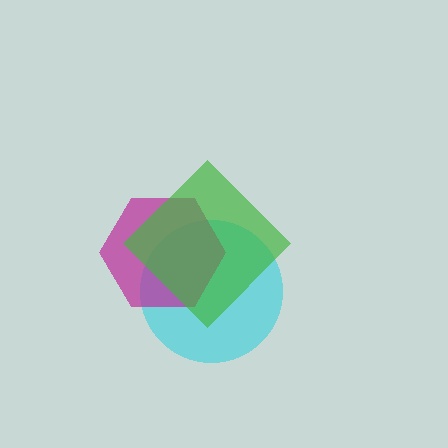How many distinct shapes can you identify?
There are 3 distinct shapes: a cyan circle, a magenta hexagon, a green diamond.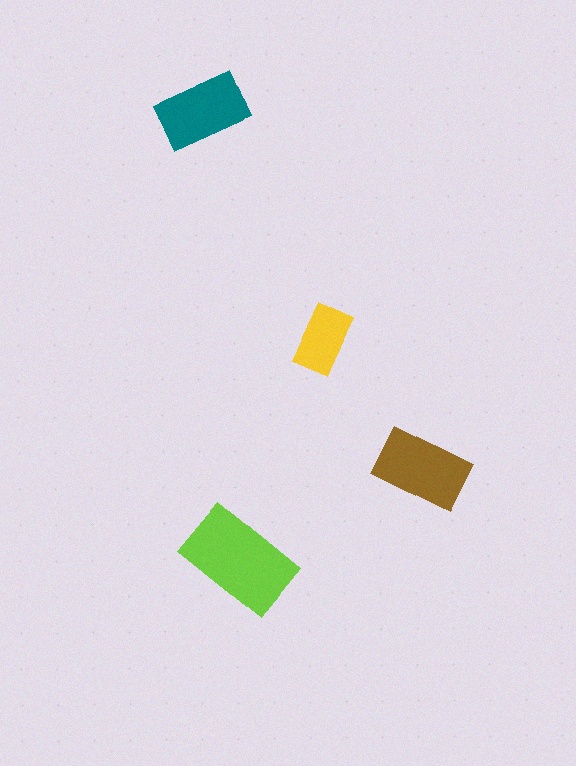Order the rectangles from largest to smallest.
the lime one, the brown one, the teal one, the yellow one.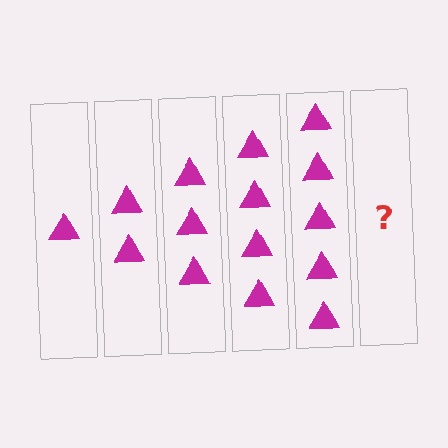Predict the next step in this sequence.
The next step is 6 triangles.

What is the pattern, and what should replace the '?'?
The pattern is that each step adds one more triangle. The '?' should be 6 triangles.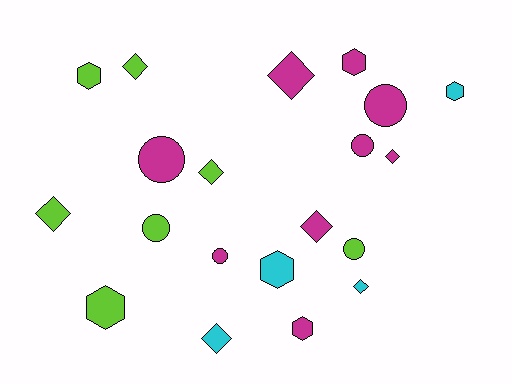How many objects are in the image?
There are 20 objects.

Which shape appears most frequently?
Diamond, with 8 objects.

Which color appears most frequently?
Magenta, with 9 objects.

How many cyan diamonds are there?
There are 2 cyan diamonds.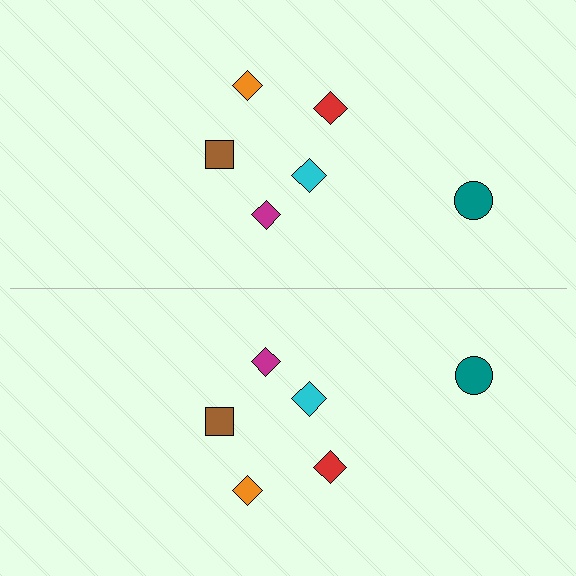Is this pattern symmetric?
Yes, this pattern has bilateral (reflection) symmetry.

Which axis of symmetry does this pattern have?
The pattern has a horizontal axis of symmetry running through the center of the image.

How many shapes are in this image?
There are 12 shapes in this image.